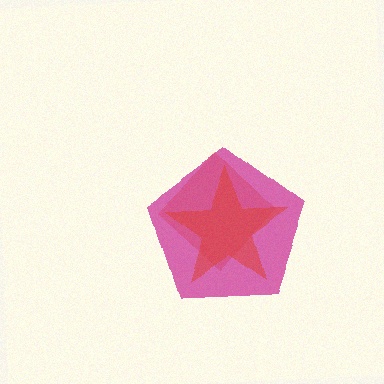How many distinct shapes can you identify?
There are 3 distinct shapes: an orange diamond, a magenta pentagon, a red star.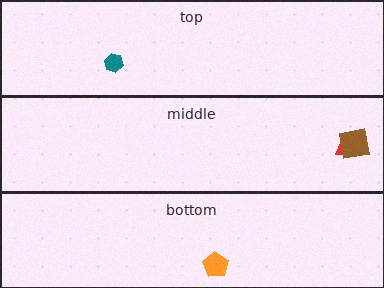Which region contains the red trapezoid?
The middle region.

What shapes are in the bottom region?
The orange pentagon.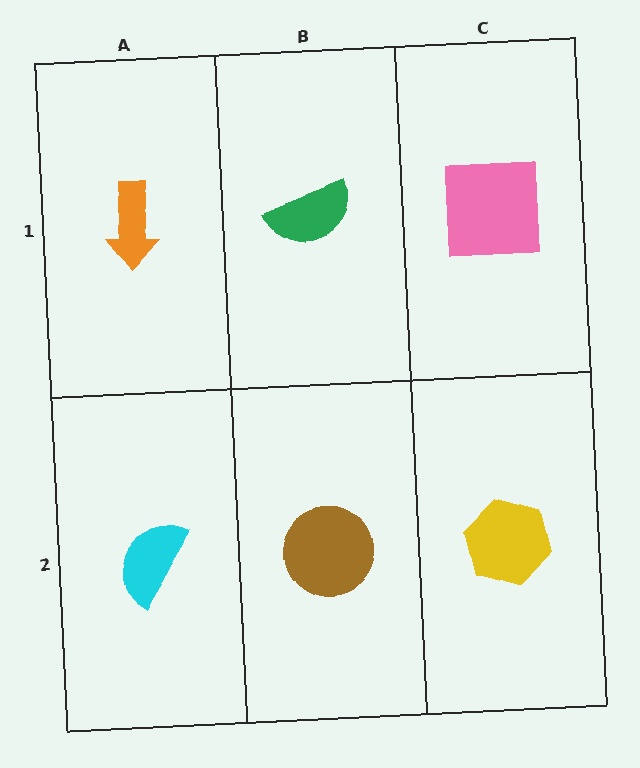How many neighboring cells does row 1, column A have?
2.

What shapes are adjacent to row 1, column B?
A brown circle (row 2, column B), an orange arrow (row 1, column A), a pink square (row 1, column C).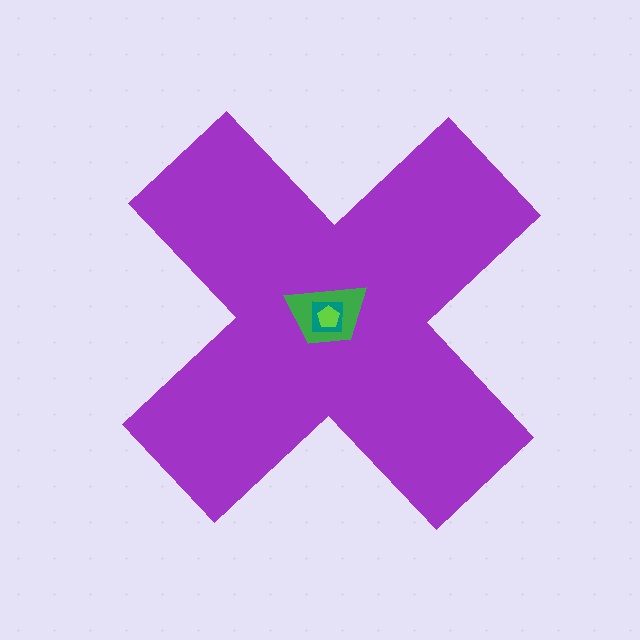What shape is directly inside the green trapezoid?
The teal square.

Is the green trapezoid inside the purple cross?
Yes.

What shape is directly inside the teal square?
The lime pentagon.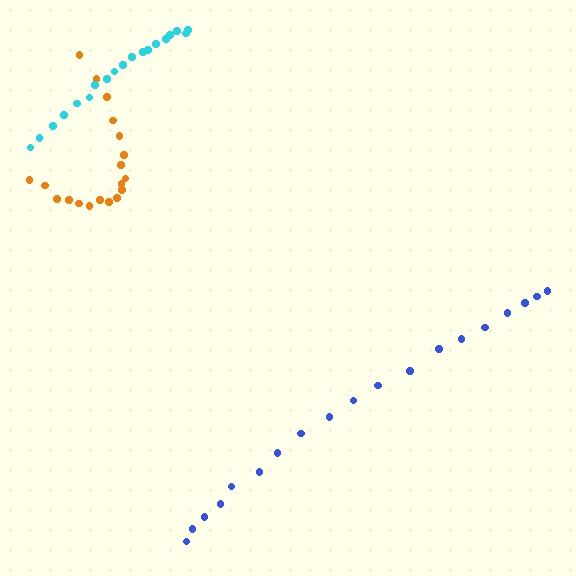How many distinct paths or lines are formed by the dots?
There are 3 distinct paths.